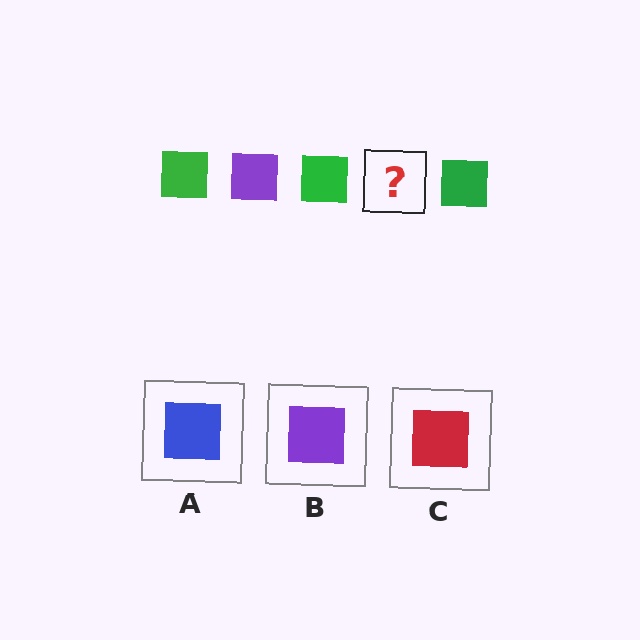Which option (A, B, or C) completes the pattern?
B.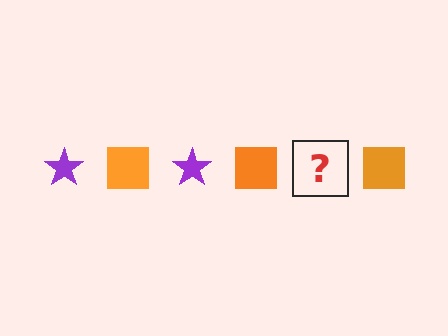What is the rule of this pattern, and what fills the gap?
The rule is that the pattern alternates between purple star and orange square. The gap should be filled with a purple star.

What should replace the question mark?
The question mark should be replaced with a purple star.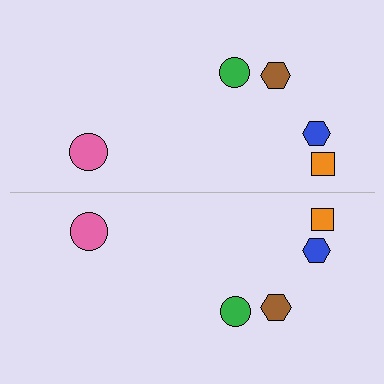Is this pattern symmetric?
Yes, this pattern has bilateral (reflection) symmetry.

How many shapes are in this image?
There are 10 shapes in this image.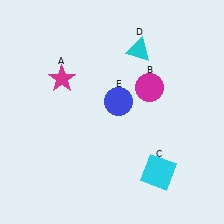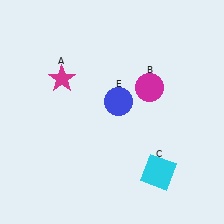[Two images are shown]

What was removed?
The cyan triangle (D) was removed in Image 2.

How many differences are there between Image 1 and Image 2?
There is 1 difference between the two images.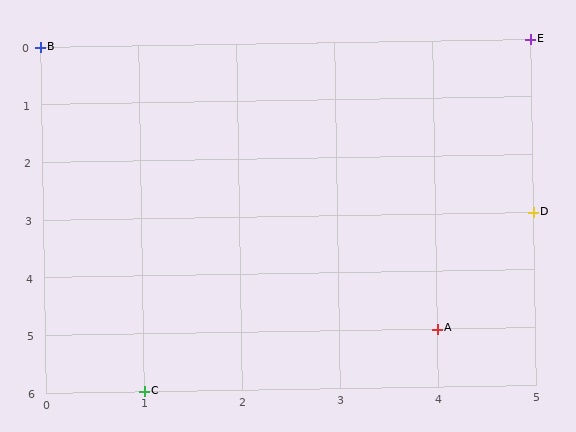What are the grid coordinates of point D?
Point D is at grid coordinates (5, 3).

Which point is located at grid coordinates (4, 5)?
Point A is at (4, 5).